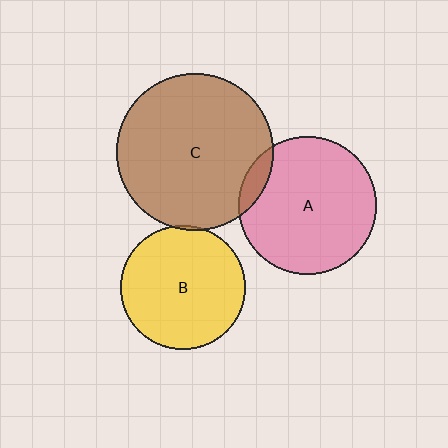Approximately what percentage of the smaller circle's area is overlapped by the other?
Approximately 10%.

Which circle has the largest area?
Circle C (brown).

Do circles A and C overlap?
Yes.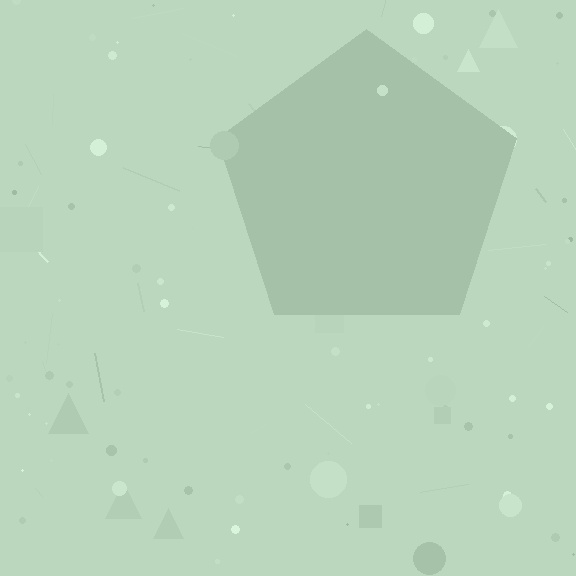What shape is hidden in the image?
A pentagon is hidden in the image.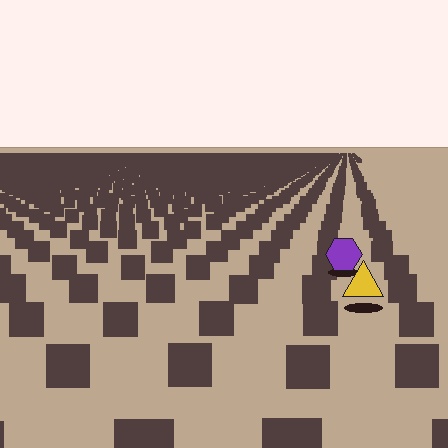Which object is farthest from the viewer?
The purple hexagon is farthest from the viewer. It appears smaller and the ground texture around it is denser.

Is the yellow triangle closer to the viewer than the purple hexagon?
Yes. The yellow triangle is closer — you can tell from the texture gradient: the ground texture is coarser near it.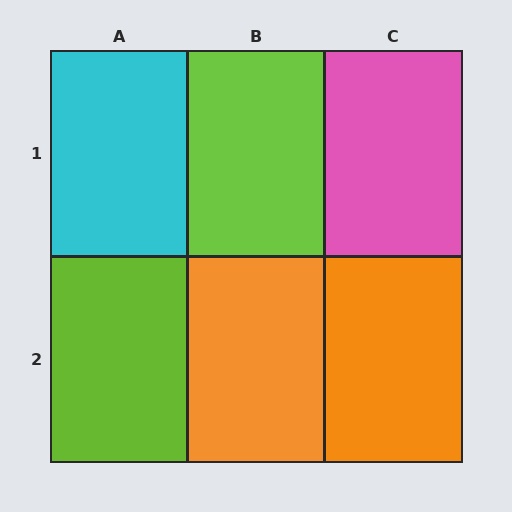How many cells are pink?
1 cell is pink.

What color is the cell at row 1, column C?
Pink.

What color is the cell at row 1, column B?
Lime.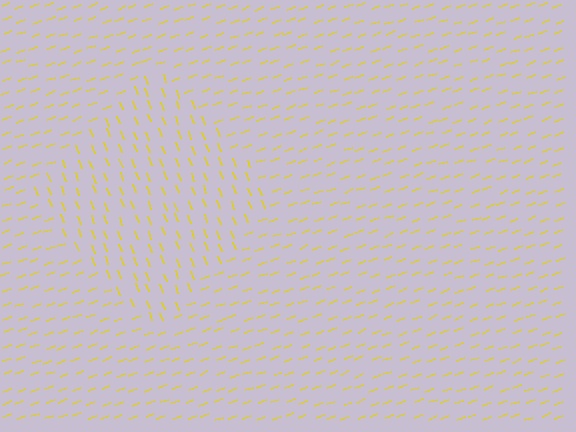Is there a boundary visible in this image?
Yes, there is a texture boundary formed by a change in line orientation.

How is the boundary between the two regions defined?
The boundary is defined purely by a change in line orientation (approximately 89 degrees difference). All lines are the same color and thickness.